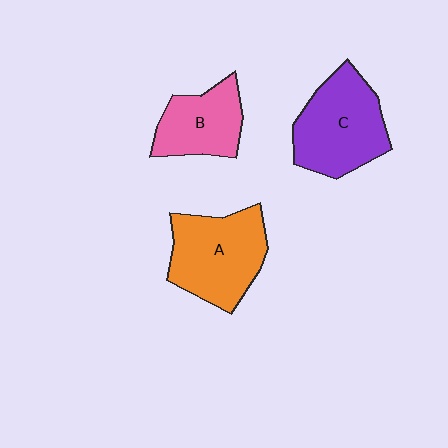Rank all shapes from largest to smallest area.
From largest to smallest: A (orange), C (purple), B (pink).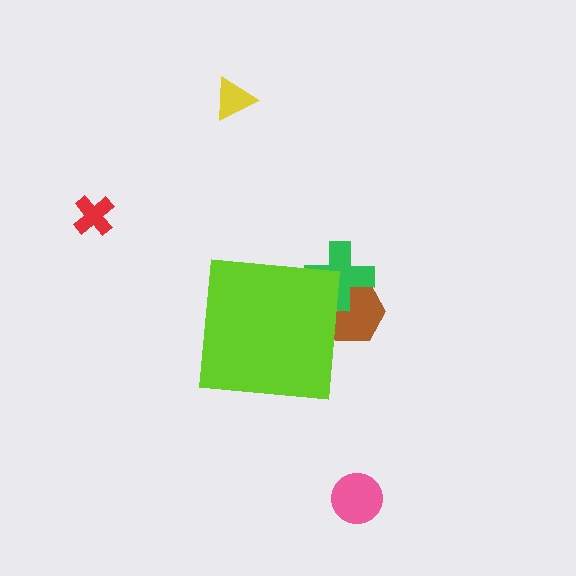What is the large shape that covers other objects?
A lime square.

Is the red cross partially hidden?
No, the red cross is fully visible.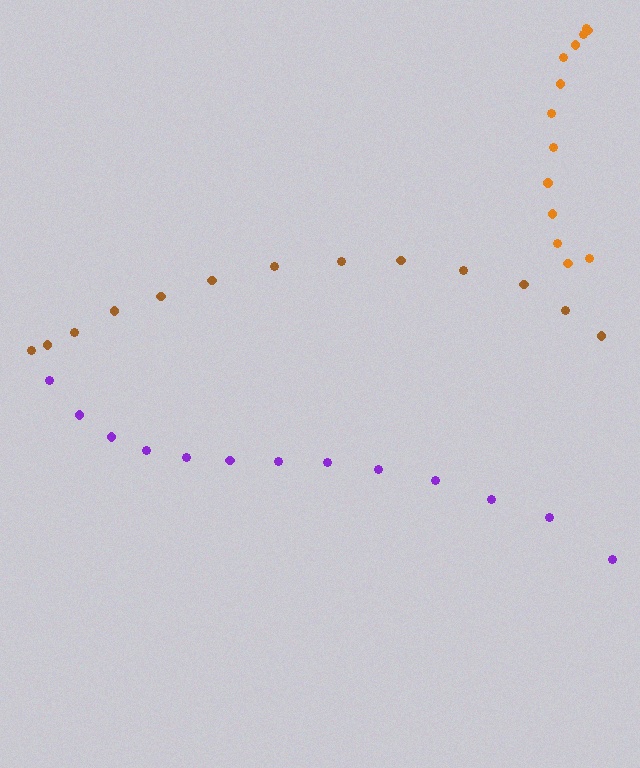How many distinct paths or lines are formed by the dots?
There are 3 distinct paths.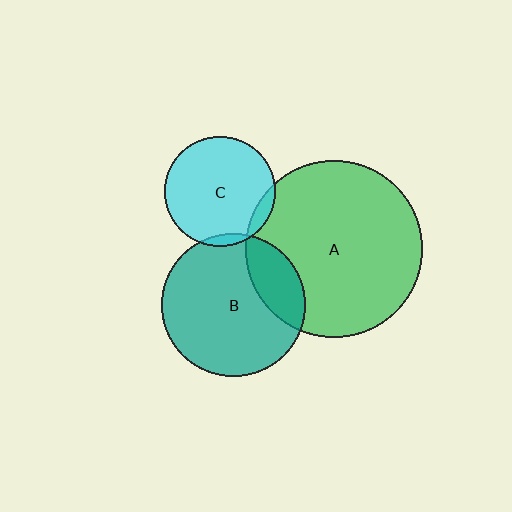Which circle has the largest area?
Circle A (green).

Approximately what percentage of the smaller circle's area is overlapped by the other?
Approximately 5%.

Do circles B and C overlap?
Yes.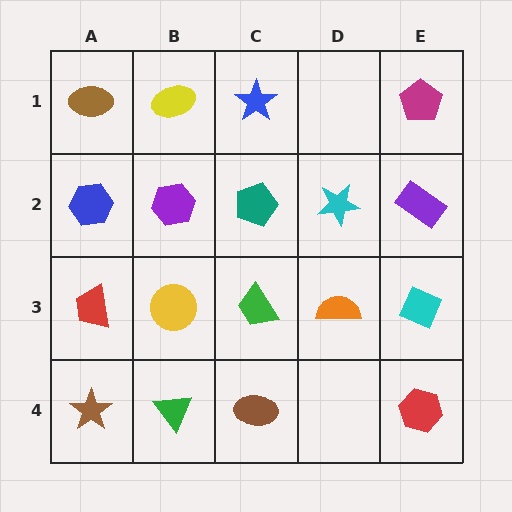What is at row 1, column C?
A blue star.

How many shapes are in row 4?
4 shapes.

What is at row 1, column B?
A yellow ellipse.